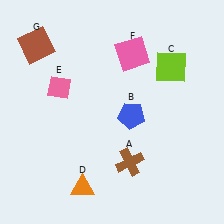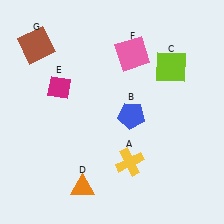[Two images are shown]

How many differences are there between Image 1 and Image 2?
There are 2 differences between the two images.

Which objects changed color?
A changed from brown to yellow. E changed from pink to magenta.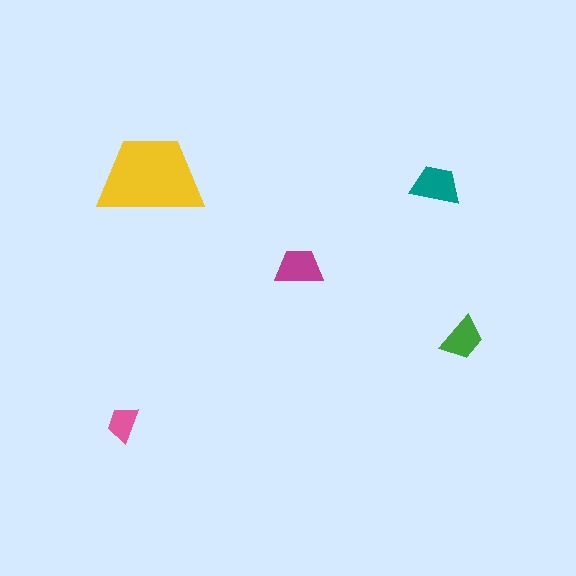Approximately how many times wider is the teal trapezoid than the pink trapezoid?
About 1.5 times wider.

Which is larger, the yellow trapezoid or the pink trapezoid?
The yellow one.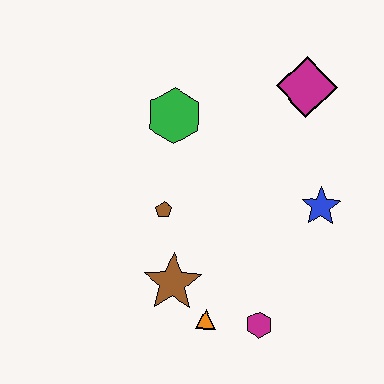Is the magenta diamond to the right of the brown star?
Yes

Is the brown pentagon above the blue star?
No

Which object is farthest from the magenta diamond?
The orange triangle is farthest from the magenta diamond.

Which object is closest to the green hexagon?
The brown pentagon is closest to the green hexagon.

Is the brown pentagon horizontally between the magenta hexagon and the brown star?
No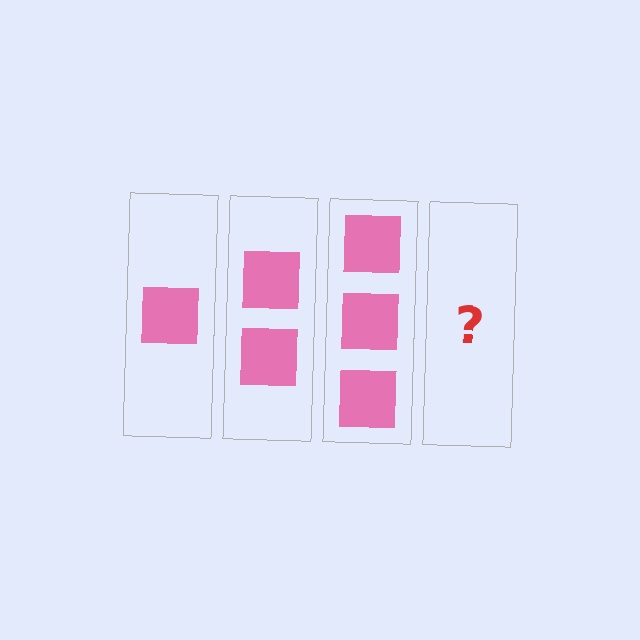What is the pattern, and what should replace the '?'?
The pattern is that each step adds one more square. The '?' should be 4 squares.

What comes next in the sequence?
The next element should be 4 squares.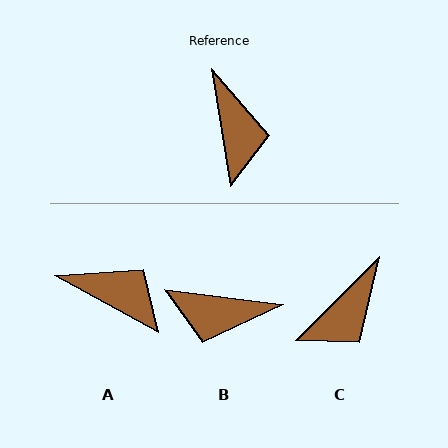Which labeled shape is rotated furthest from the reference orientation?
B, about 106 degrees away.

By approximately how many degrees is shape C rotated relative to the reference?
Approximately 54 degrees clockwise.